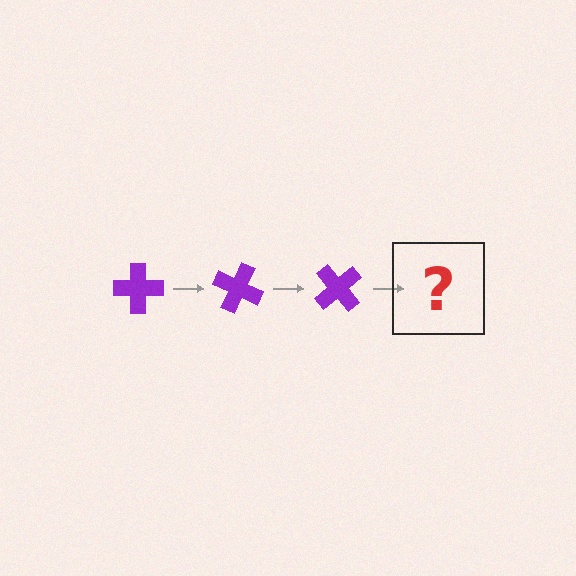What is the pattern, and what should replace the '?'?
The pattern is that the cross rotates 25 degrees each step. The '?' should be a purple cross rotated 75 degrees.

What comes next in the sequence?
The next element should be a purple cross rotated 75 degrees.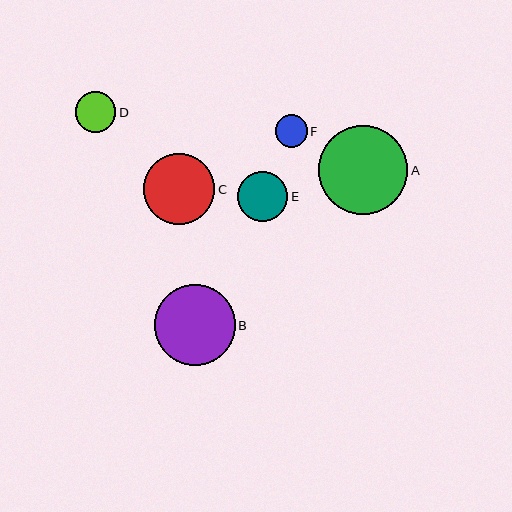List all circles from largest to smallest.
From largest to smallest: A, B, C, E, D, F.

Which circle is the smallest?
Circle F is the smallest with a size of approximately 32 pixels.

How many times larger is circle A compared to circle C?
Circle A is approximately 1.2 times the size of circle C.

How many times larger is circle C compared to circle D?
Circle C is approximately 1.8 times the size of circle D.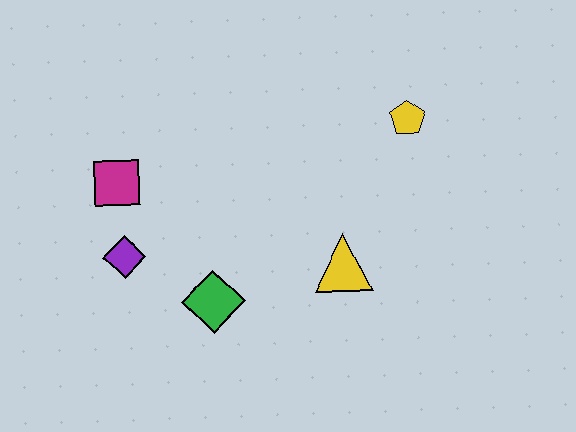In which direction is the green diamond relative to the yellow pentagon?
The green diamond is to the left of the yellow pentagon.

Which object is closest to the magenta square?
The purple diamond is closest to the magenta square.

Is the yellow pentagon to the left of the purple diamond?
No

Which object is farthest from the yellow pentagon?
The purple diamond is farthest from the yellow pentagon.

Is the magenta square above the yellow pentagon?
No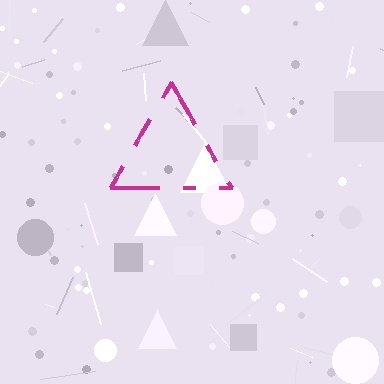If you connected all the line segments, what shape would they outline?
They would outline a triangle.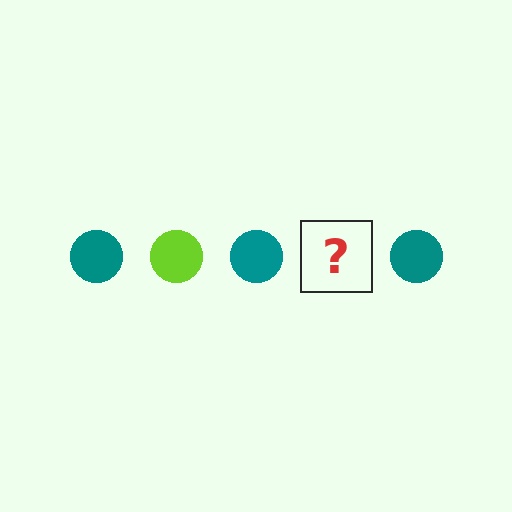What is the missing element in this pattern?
The missing element is a lime circle.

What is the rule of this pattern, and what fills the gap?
The rule is that the pattern cycles through teal, lime circles. The gap should be filled with a lime circle.